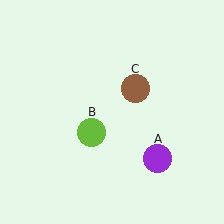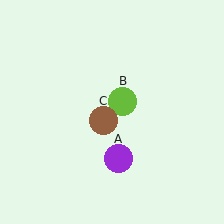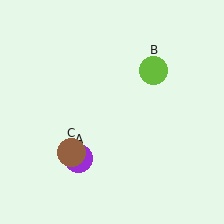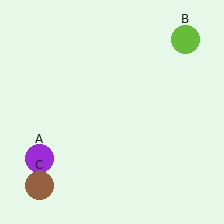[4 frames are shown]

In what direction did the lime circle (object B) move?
The lime circle (object B) moved up and to the right.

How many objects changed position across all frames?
3 objects changed position: purple circle (object A), lime circle (object B), brown circle (object C).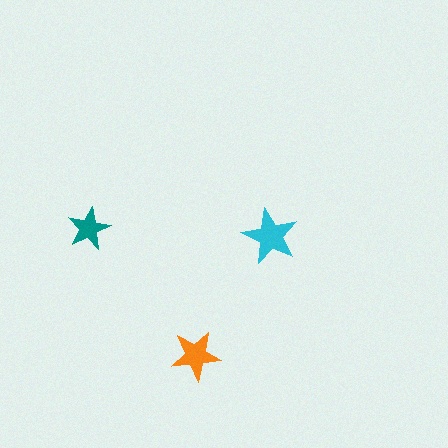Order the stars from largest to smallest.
the cyan one, the orange one, the teal one.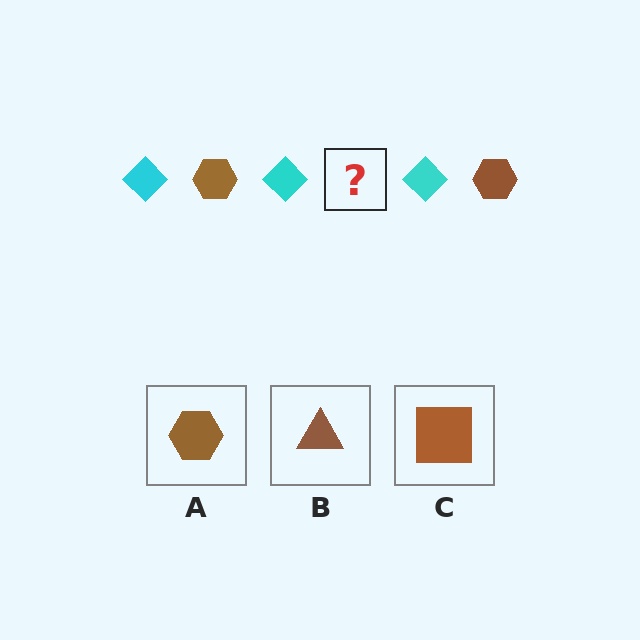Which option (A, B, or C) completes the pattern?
A.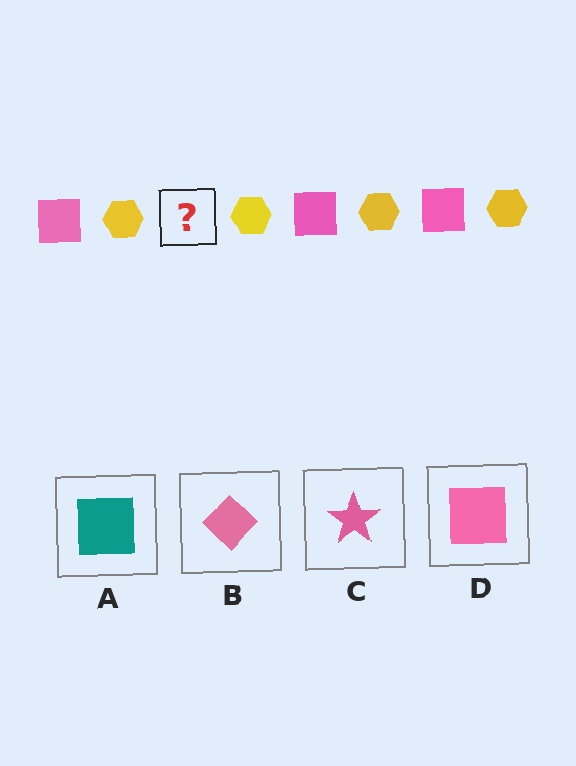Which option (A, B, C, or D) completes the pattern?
D.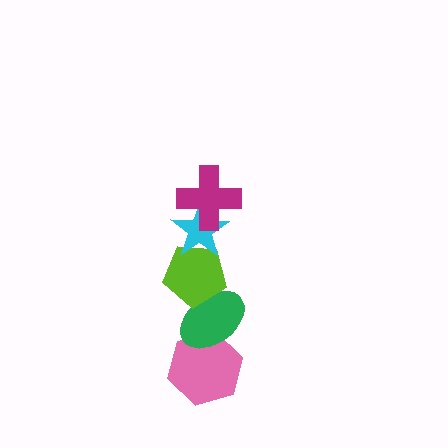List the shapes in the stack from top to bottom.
From top to bottom: the magenta cross, the cyan star, the lime pentagon, the green ellipse, the pink hexagon.